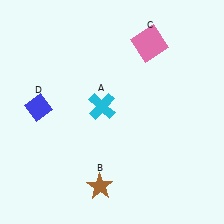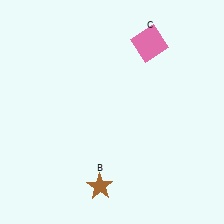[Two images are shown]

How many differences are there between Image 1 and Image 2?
There are 2 differences between the two images.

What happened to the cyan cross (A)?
The cyan cross (A) was removed in Image 2. It was in the top-left area of Image 1.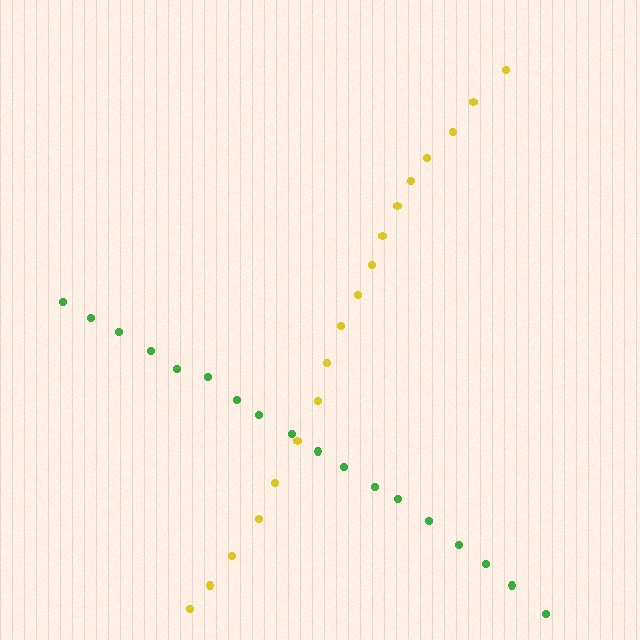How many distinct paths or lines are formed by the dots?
There are 2 distinct paths.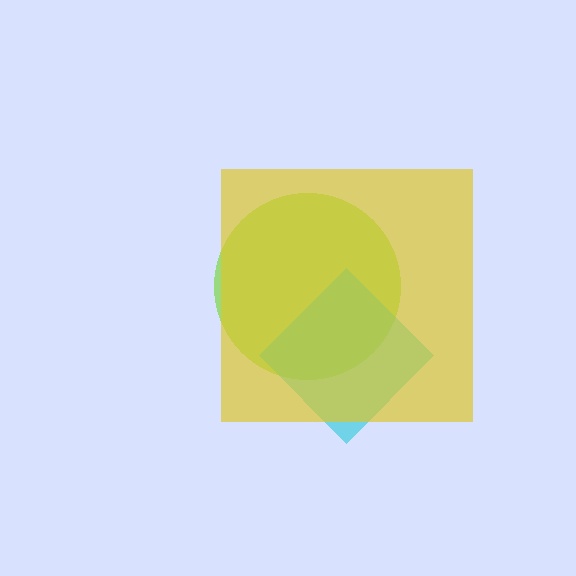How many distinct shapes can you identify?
There are 3 distinct shapes: a lime circle, a cyan diamond, a yellow square.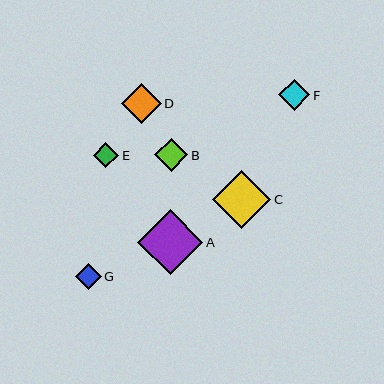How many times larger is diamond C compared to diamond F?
Diamond C is approximately 1.9 times the size of diamond F.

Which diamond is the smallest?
Diamond E is the smallest with a size of approximately 25 pixels.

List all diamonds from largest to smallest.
From largest to smallest: A, C, D, B, F, G, E.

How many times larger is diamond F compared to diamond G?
Diamond F is approximately 1.2 times the size of diamond G.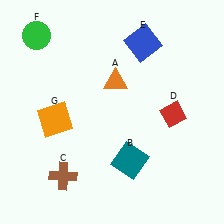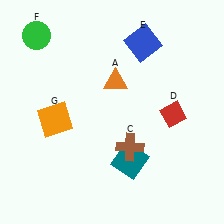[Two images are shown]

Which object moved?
The brown cross (C) moved right.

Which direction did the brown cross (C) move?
The brown cross (C) moved right.